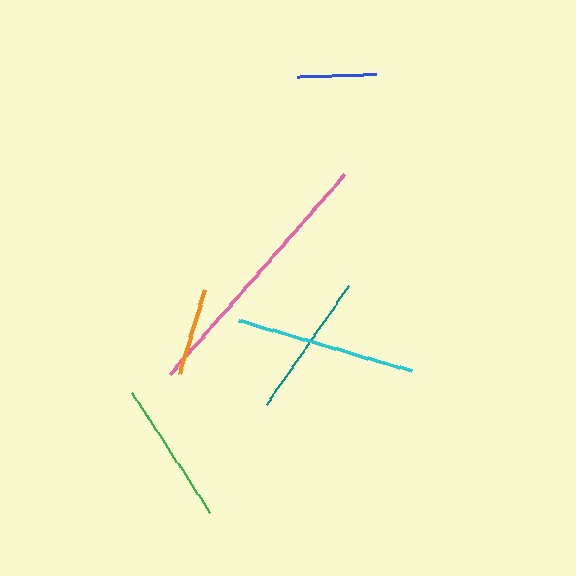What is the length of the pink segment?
The pink segment is approximately 265 pixels long.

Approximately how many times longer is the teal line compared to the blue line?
The teal line is approximately 1.8 times the length of the blue line.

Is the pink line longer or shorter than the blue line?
The pink line is longer than the blue line.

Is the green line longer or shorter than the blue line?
The green line is longer than the blue line.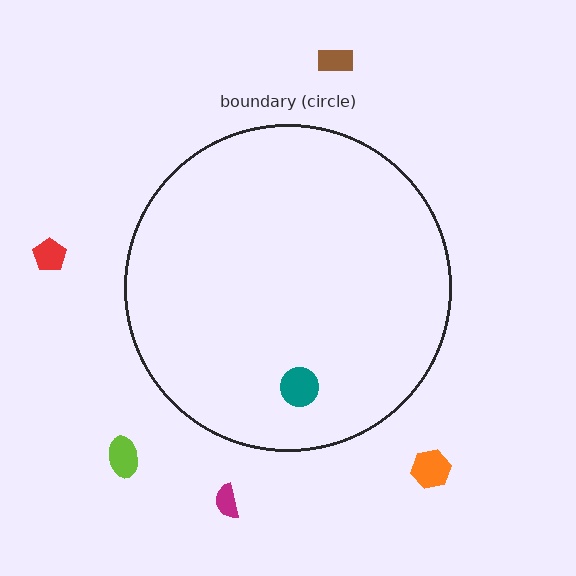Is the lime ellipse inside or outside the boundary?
Outside.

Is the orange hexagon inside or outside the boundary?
Outside.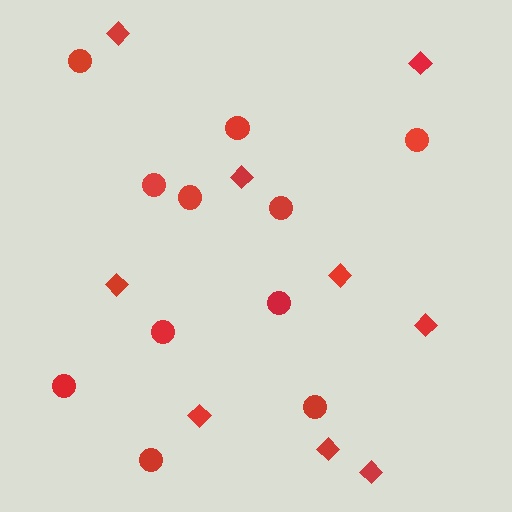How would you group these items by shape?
There are 2 groups: one group of circles (11) and one group of diamonds (9).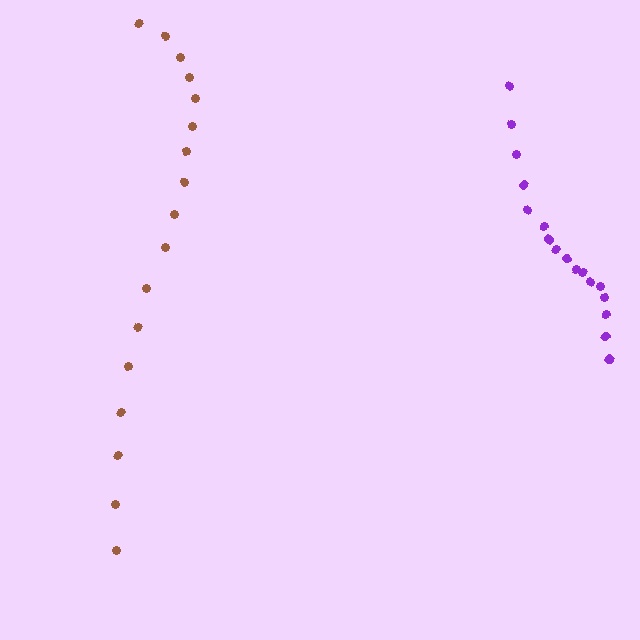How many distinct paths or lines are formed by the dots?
There are 2 distinct paths.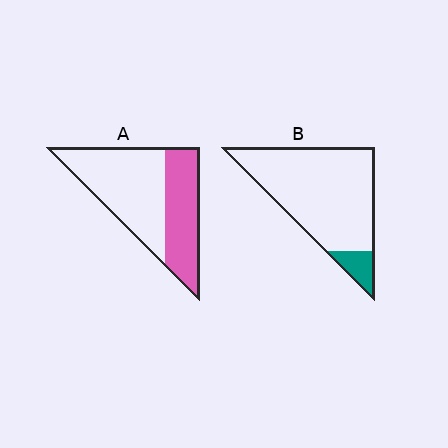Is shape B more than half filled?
No.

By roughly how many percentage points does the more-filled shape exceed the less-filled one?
By roughly 30 percentage points (A over B).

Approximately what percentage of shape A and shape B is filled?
A is approximately 40% and B is approximately 10%.